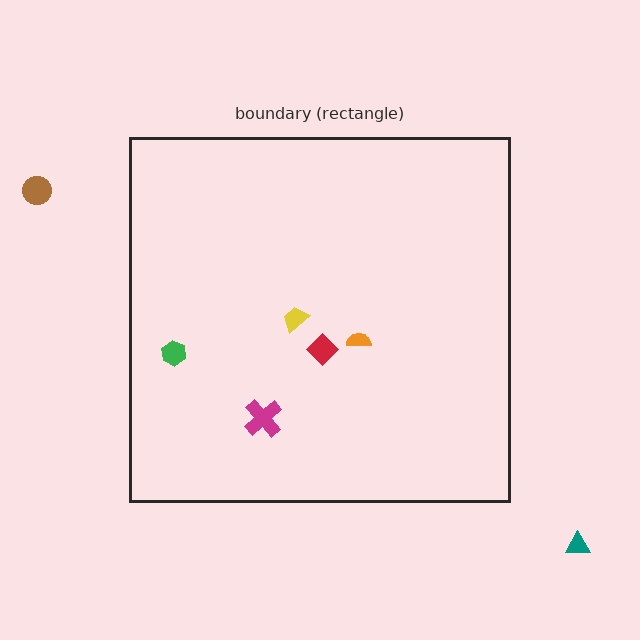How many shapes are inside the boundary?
5 inside, 2 outside.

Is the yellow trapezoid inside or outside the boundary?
Inside.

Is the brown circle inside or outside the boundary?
Outside.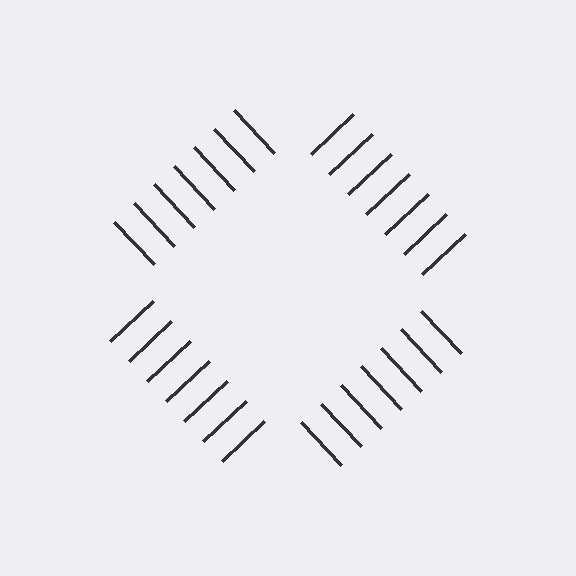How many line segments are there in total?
28 — 7 along each of the 4 edges.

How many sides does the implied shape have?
4 sides — the line-ends trace a square.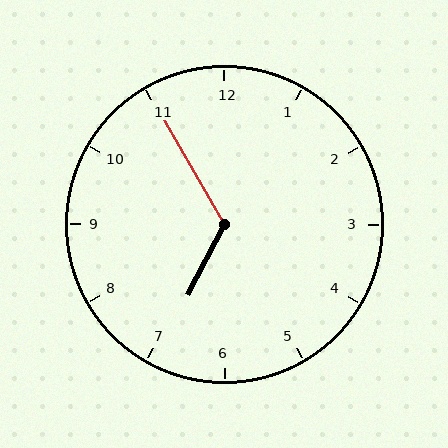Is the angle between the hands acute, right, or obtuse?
It is obtuse.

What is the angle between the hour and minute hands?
Approximately 122 degrees.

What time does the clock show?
6:55.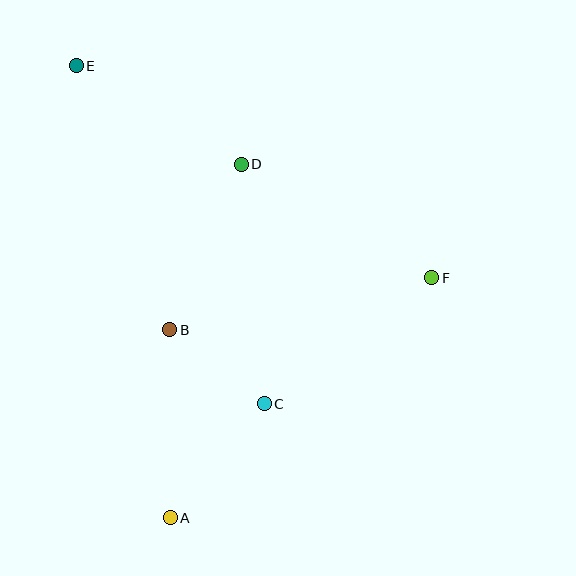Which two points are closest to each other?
Points B and C are closest to each other.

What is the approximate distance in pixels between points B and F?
The distance between B and F is approximately 267 pixels.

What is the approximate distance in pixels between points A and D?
The distance between A and D is approximately 361 pixels.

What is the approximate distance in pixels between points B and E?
The distance between B and E is approximately 280 pixels.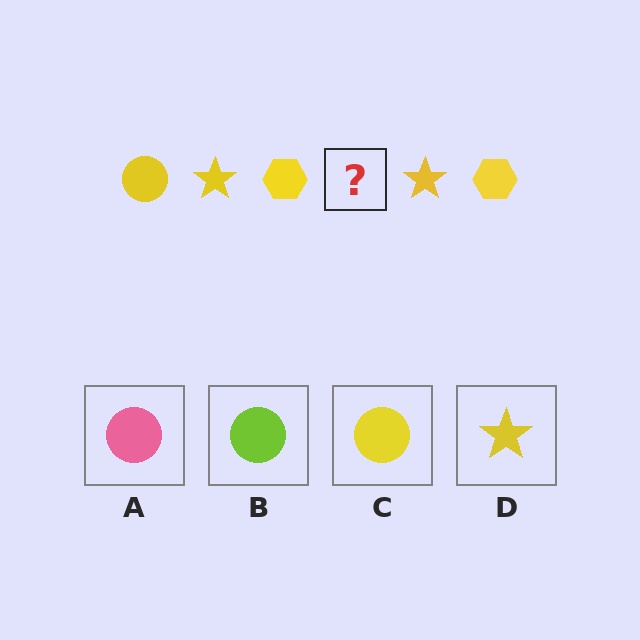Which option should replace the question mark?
Option C.